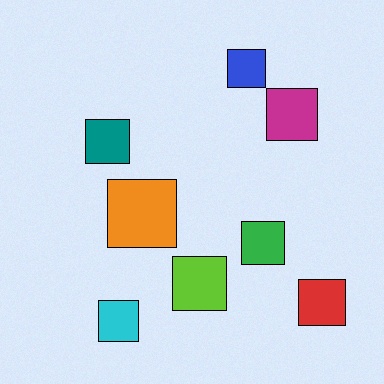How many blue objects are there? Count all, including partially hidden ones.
There is 1 blue object.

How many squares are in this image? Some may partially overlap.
There are 8 squares.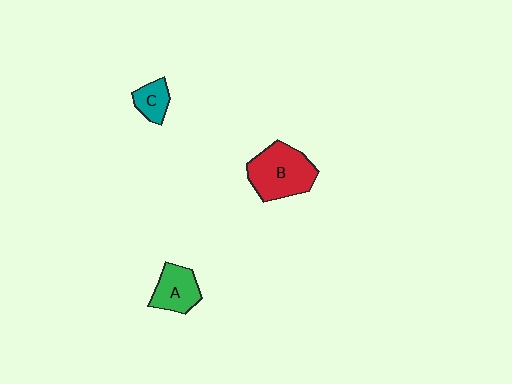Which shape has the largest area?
Shape B (red).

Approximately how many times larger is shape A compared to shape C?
Approximately 1.6 times.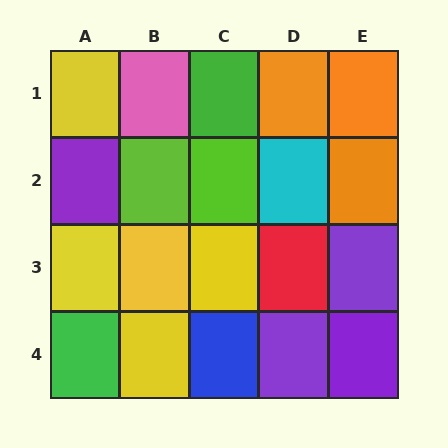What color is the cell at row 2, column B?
Lime.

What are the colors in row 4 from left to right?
Green, yellow, blue, purple, purple.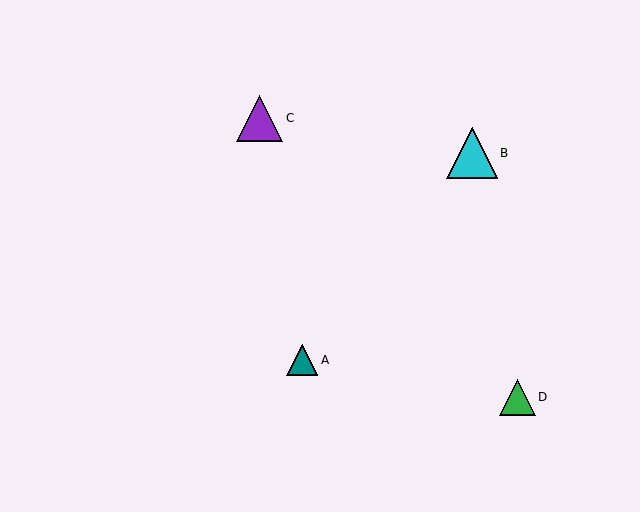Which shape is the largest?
The cyan triangle (labeled B) is the largest.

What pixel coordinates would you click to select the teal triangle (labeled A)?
Click at (302, 360) to select the teal triangle A.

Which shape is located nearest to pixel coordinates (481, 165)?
The cyan triangle (labeled B) at (472, 153) is nearest to that location.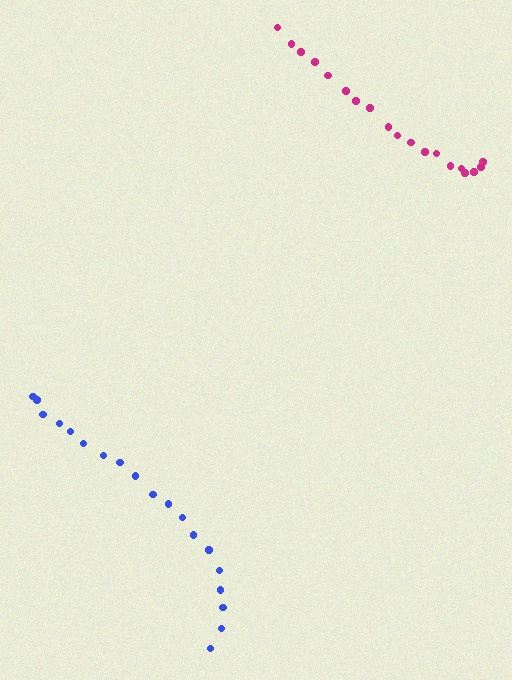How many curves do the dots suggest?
There are 2 distinct paths.